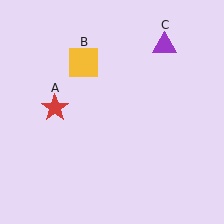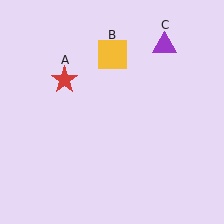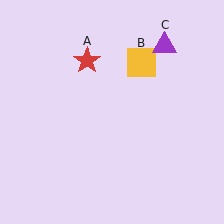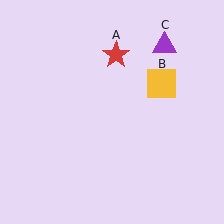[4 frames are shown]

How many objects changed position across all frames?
2 objects changed position: red star (object A), yellow square (object B).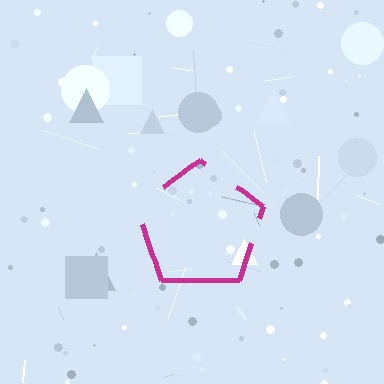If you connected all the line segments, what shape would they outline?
They would outline a pentagon.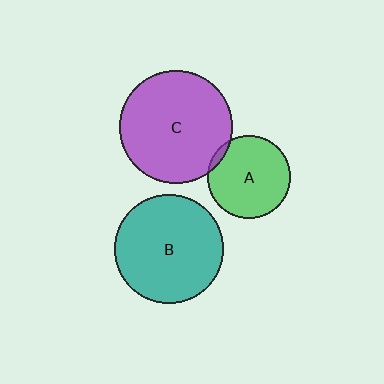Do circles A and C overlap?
Yes.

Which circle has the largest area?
Circle C (purple).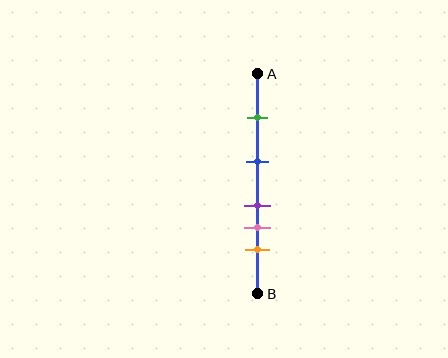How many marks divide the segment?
There are 5 marks dividing the segment.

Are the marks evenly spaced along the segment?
No, the marks are not evenly spaced.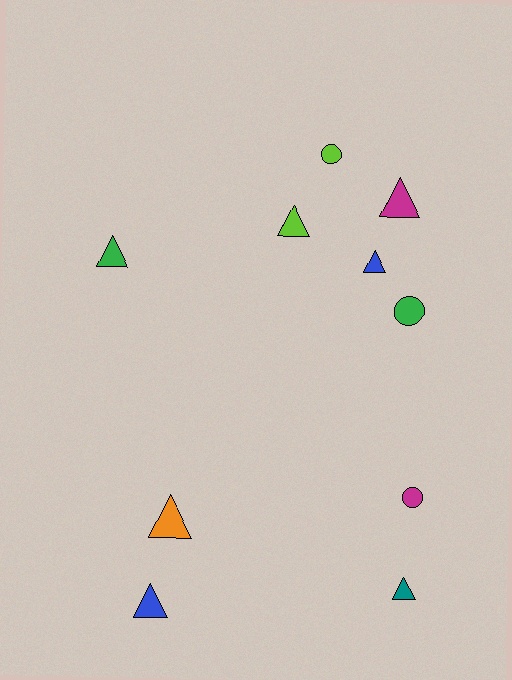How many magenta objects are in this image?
There are 2 magenta objects.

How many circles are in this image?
There are 3 circles.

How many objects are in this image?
There are 10 objects.